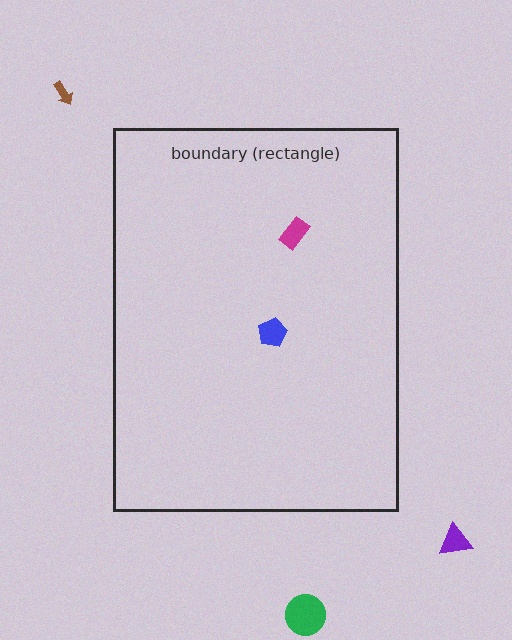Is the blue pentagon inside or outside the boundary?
Inside.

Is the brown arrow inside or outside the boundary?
Outside.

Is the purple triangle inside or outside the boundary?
Outside.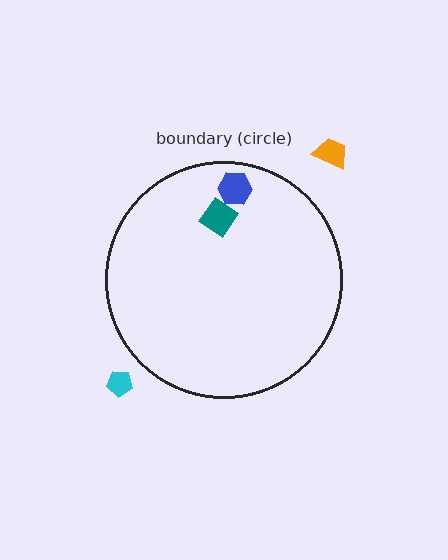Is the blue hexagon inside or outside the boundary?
Inside.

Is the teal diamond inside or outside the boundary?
Inside.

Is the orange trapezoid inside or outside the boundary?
Outside.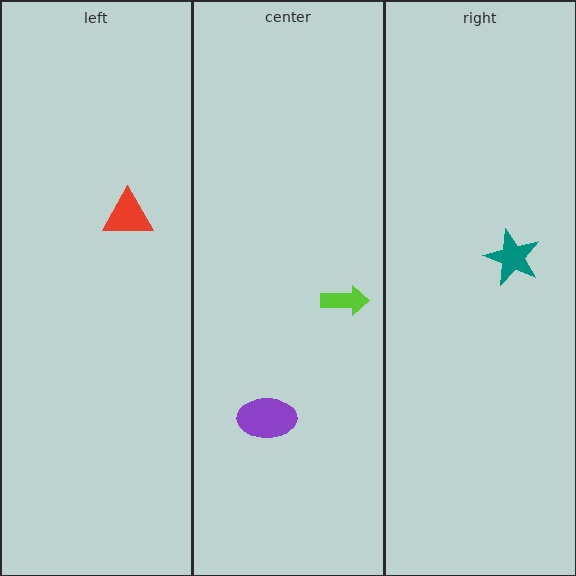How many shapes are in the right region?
1.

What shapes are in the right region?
The teal star.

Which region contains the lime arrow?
The center region.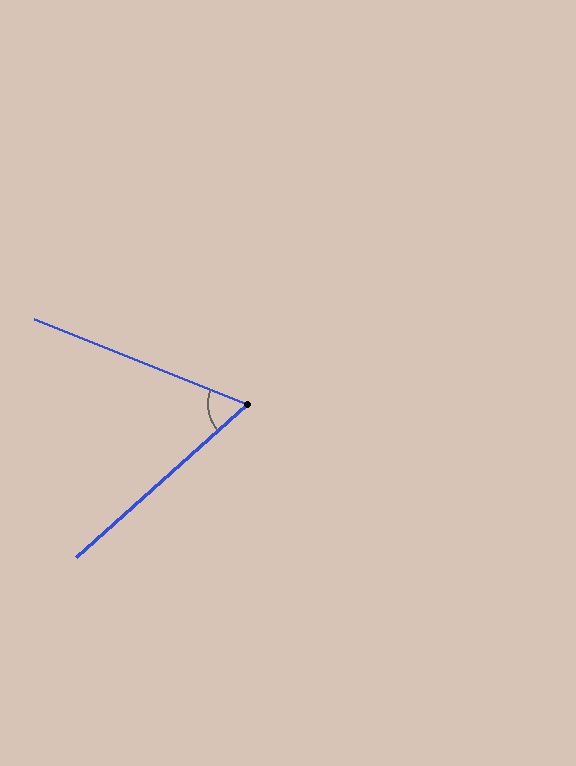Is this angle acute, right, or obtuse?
It is acute.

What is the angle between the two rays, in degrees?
Approximately 63 degrees.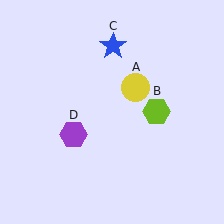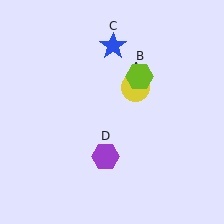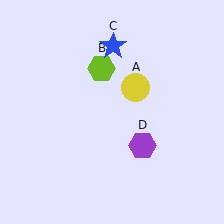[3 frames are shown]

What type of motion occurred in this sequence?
The lime hexagon (object B), purple hexagon (object D) rotated counterclockwise around the center of the scene.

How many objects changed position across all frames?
2 objects changed position: lime hexagon (object B), purple hexagon (object D).